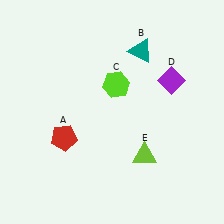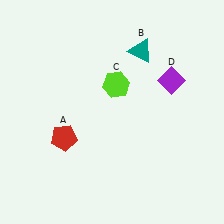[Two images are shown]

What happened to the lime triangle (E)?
The lime triangle (E) was removed in Image 2. It was in the bottom-right area of Image 1.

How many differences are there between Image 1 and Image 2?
There is 1 difference between the two images.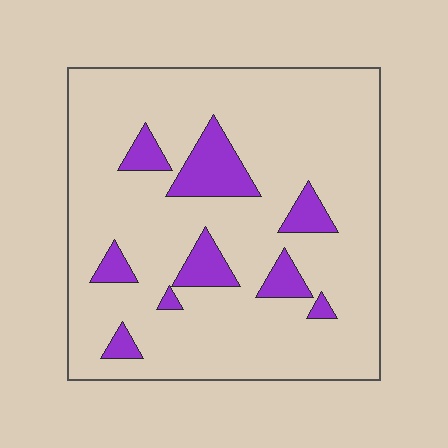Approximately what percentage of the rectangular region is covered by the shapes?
Approximately 15%.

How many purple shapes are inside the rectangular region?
9.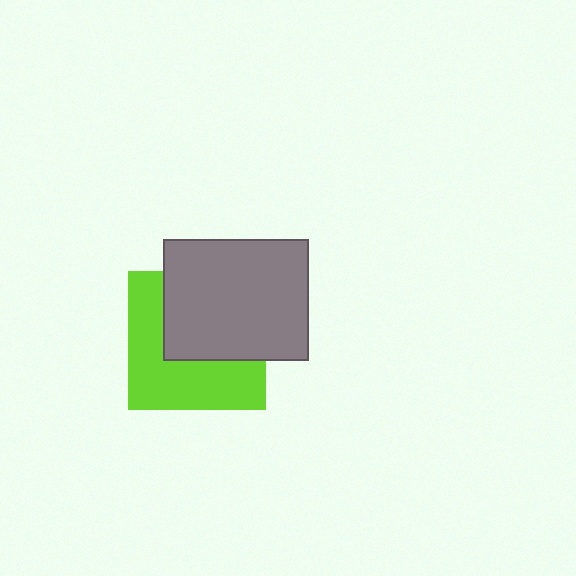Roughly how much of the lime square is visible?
About half of it is visible (roughly 52%).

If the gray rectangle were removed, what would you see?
You would see the complete lime square.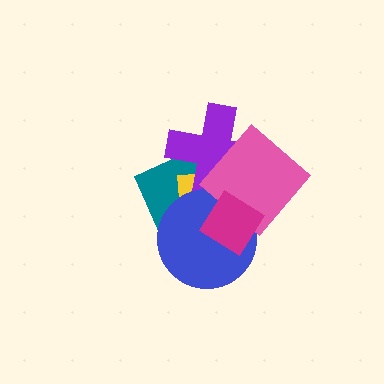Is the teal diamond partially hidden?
Yes, it is partially covered by another shape.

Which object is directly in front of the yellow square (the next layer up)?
The purple cross is directly in front of the yellow square.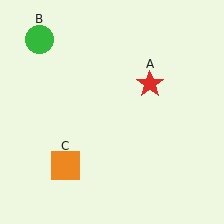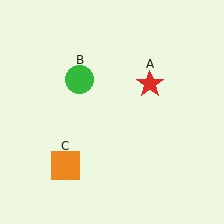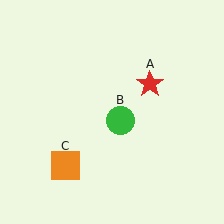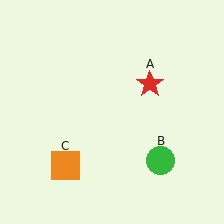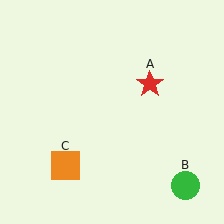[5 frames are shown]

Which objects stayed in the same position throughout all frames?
Red star (object A) and orange square (object C) remained stationary.